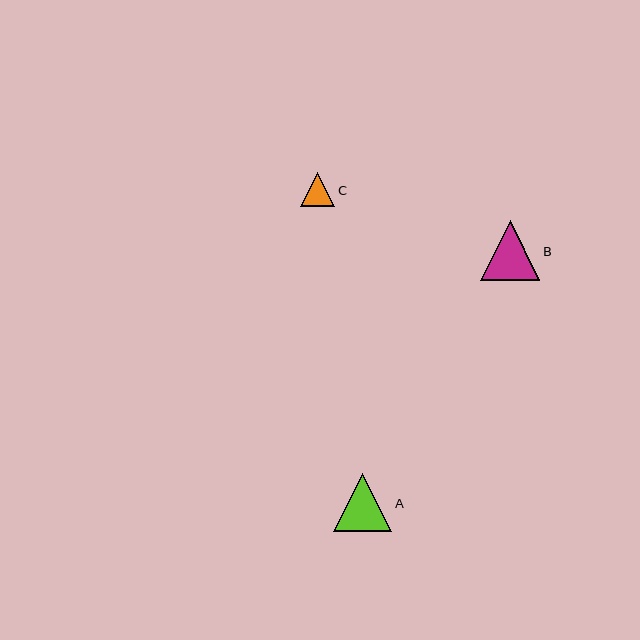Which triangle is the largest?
Triangle B is the largest with a size of approximately 59 pixels.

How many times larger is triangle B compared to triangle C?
Triangle B is approximately 1.7 times the size of triangle C.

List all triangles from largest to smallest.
From largest to smallest: B, A, C.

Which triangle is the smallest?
Triangle C is the smallest with a size of approximately 34 pixels.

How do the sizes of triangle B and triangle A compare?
Triangle B and triangle A are approximately the same size.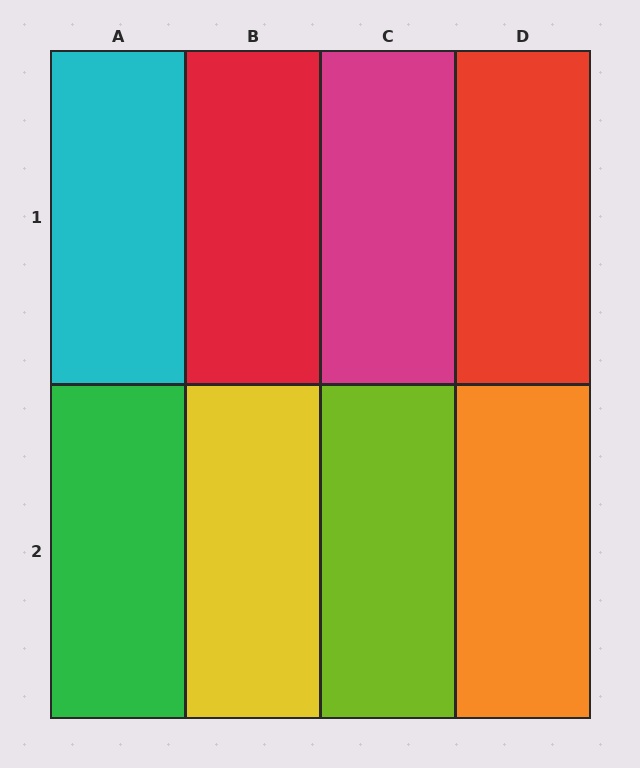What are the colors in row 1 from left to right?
Cyan, red, magenta, red.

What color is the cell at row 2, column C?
Lime.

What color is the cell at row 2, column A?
Green.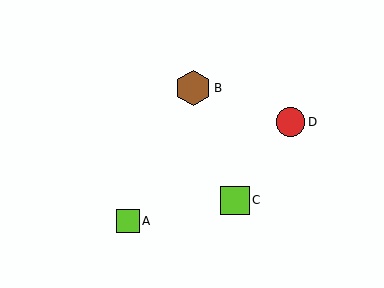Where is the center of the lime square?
The center of the lime square is at (128, 221).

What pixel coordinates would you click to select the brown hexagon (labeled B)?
Click at (193, 88) to select the brown hexagon B.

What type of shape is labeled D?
Shape D is a red circle.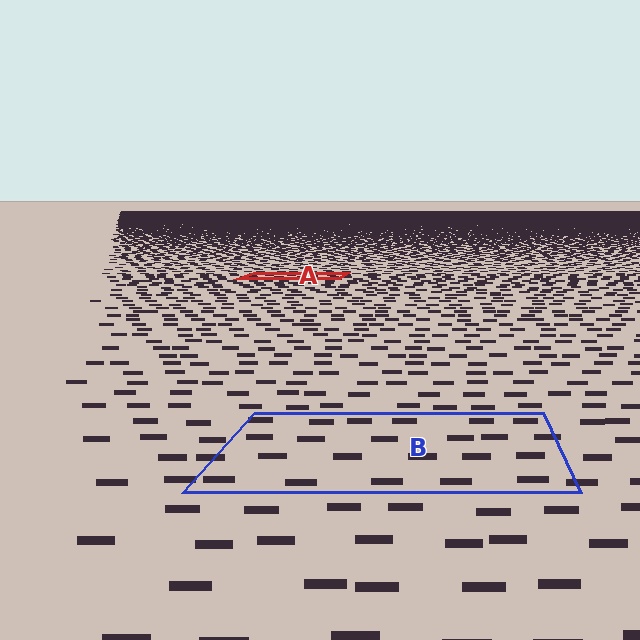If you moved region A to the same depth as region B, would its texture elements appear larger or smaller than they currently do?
They would appear larger. At a closer depth, the same texture elements are projected at a bigger on-screen size.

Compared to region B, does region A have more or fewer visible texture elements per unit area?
Region A has more texture elements per unit area — they are packed more densely because it is farther away.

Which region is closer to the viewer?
Region B is closer. The texture elements there are larger and more spread out.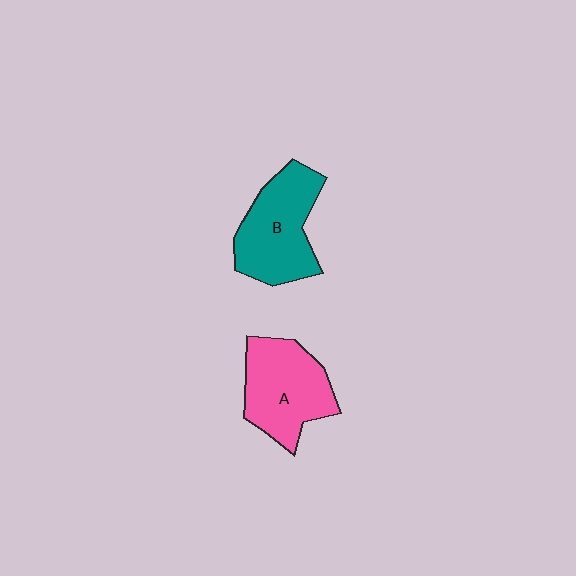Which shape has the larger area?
Shape B (teal).